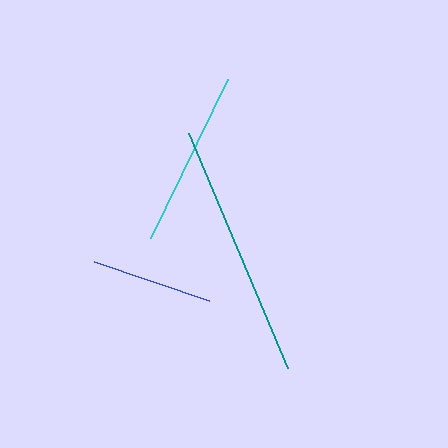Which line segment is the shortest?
The blue line is the shortest at approximately 121 pixels.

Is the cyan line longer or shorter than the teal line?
The teal line is longer than the cyan line.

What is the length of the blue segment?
The blue segment is approximately 121 pixels long.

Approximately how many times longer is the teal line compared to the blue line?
The teal line is approximately 2.1 times the length of the blue line.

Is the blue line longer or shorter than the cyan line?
The cyan line is longer than the blue line.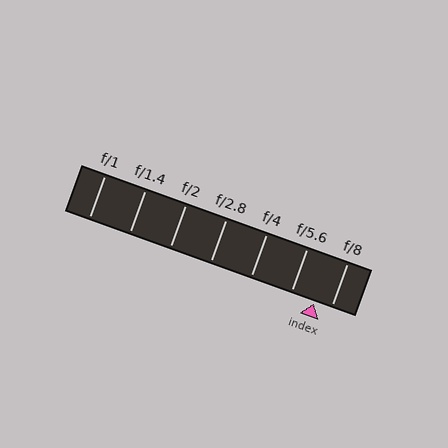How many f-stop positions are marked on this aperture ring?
There are 7 f-stop positions marked.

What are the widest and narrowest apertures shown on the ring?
The widest aperture shown is f/1 and the narrowest is f/8.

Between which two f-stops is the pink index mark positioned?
The index mark is between f/5.6 and f/8.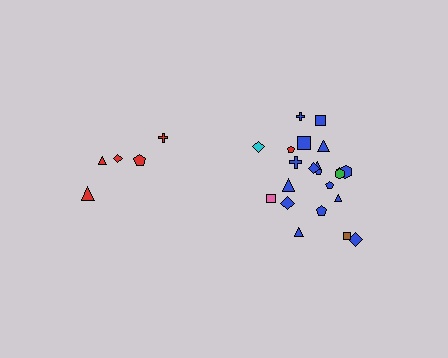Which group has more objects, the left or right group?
The right group.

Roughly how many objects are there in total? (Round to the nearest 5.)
Roughly 25 objects in total.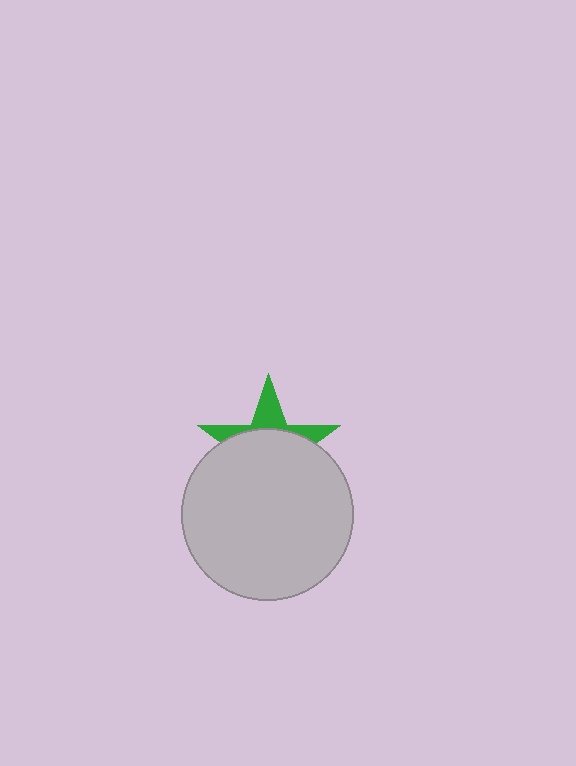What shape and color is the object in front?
The object in front is a light gray circle.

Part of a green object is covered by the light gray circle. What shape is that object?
It is a star.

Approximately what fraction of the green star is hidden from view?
Roughly 69% of the green star is hidden behind the light gray circle.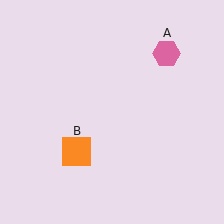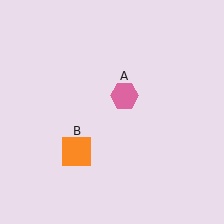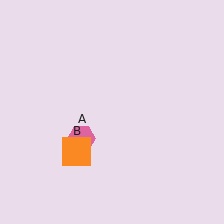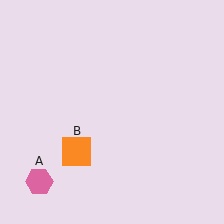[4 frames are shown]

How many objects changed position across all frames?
1 object changed position: pink hexagon (object A).